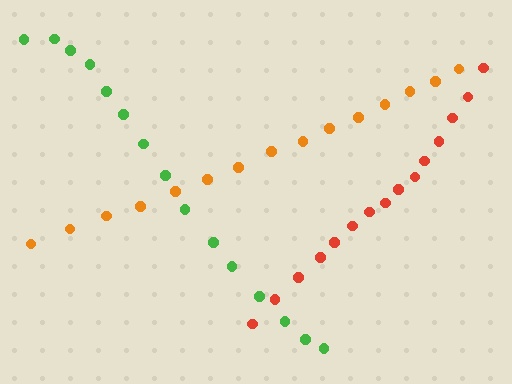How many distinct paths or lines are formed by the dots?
There are 3 distinct paths.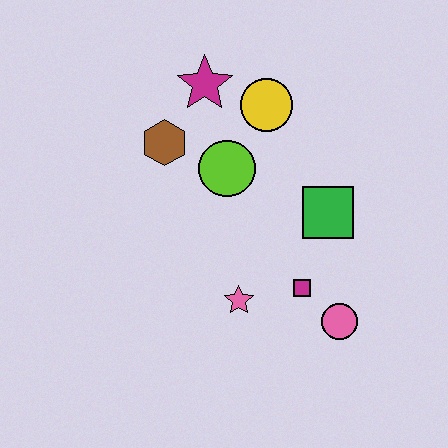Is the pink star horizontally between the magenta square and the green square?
No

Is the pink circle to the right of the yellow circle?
Yes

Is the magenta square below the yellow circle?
Yes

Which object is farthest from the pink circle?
The magenta star is farthest from the pink circle.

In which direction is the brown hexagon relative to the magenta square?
The brown hexagon is above the magenta square.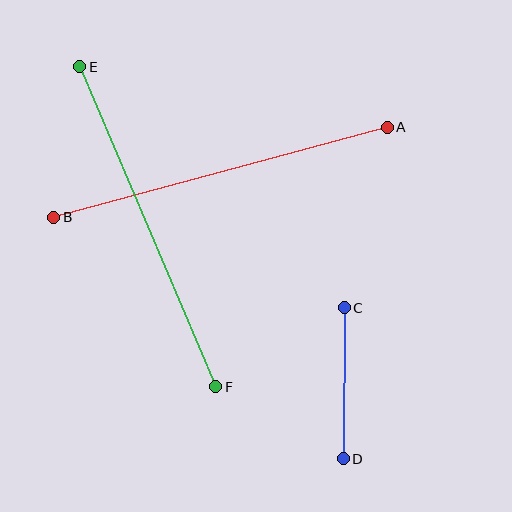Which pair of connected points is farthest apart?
Points E and F are farthest apart.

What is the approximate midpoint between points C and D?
The midpoint is at approximately (344, 383) pixels.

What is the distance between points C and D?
The distance is approximately 151 pixels.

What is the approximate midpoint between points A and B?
The midpoint is at approximately (220, 172) pixels.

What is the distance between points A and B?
The distance is approximately 345 pixels.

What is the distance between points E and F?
The distance is approximately 347 pixels.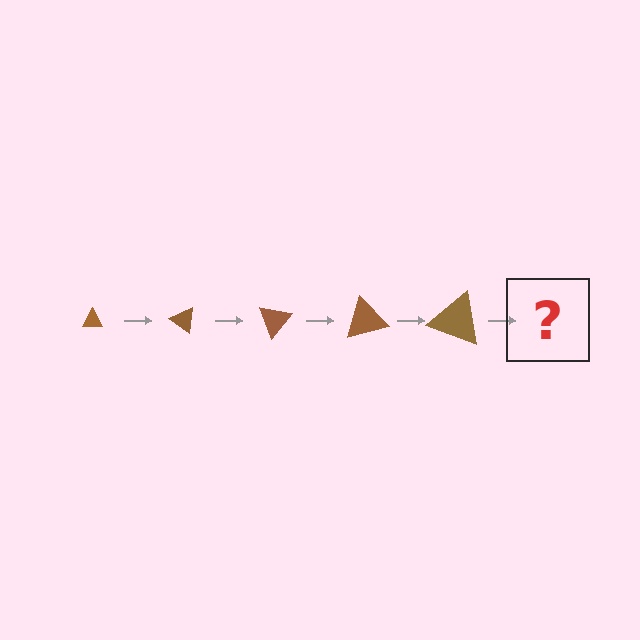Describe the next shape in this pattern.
It should be a triangle, larger than the previous one and rotated 175 degrees from the start.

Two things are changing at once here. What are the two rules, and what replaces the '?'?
The two rules are that the triangle grows larger each step and it rotates 35 degrees each step. The '?' should be a triangle, larger than the previous one and rotated 175 degrees from the start.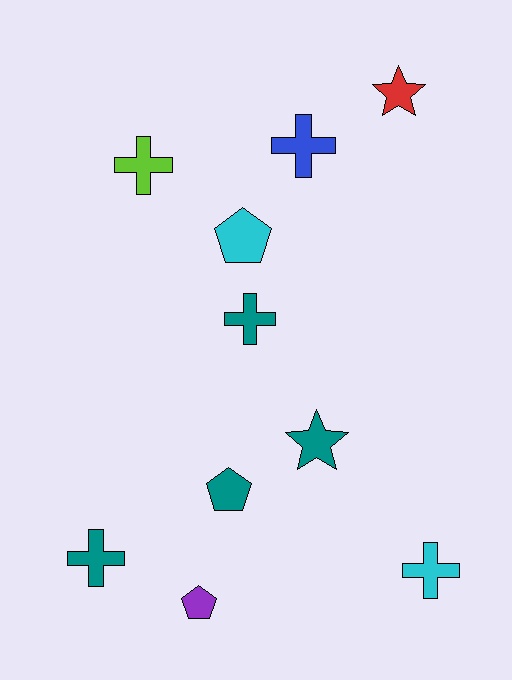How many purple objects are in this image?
There is 1 purple object.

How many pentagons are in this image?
There are 3 pentagons.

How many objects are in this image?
There are 10 objects.